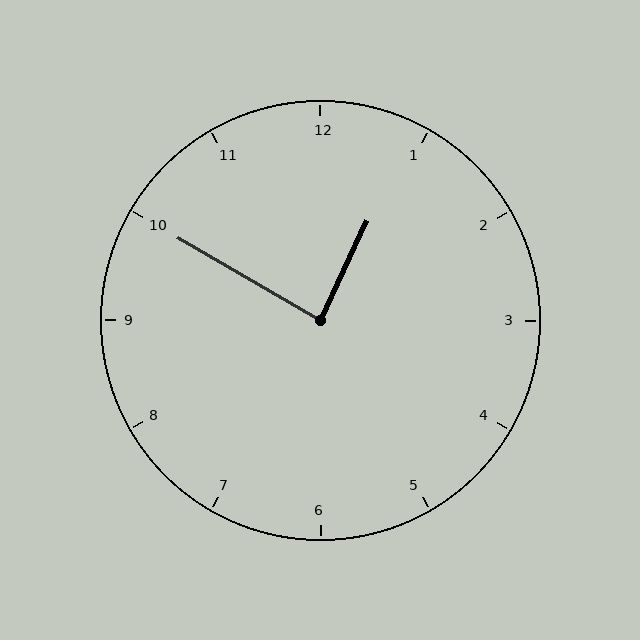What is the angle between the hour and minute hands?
Approximately 85 degrees.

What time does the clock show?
12:50.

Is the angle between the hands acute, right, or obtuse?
It is right.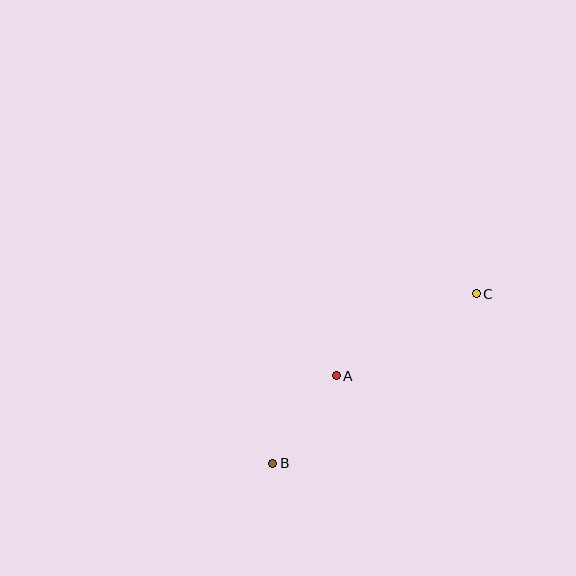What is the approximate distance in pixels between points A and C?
The distance between A and C is approximately 162 pixels.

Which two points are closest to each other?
Points A and B are closest to each other.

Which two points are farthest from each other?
Points B and C are farthest from each other.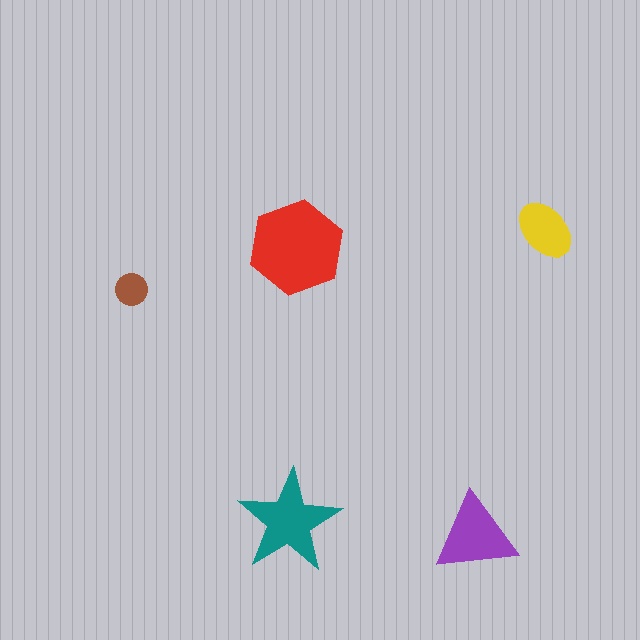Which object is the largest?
The red hexagon.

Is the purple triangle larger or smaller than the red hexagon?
Smaller.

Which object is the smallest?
The brown circle.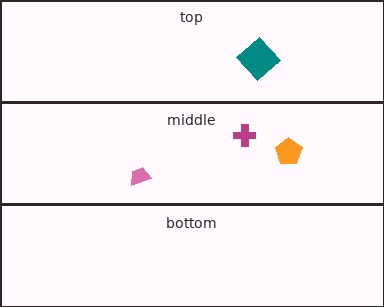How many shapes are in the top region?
1.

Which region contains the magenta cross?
The middle region.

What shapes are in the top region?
The teal diamond.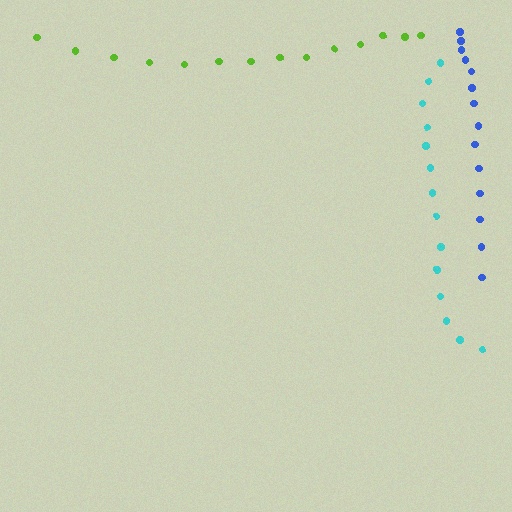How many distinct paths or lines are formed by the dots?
There are 3 distinct paths.